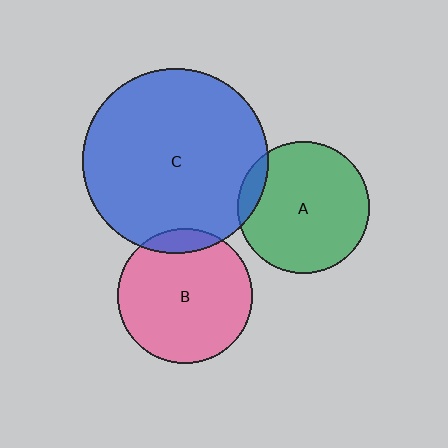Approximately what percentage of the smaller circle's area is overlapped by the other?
Approximately 10%.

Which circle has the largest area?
Circle C (blue).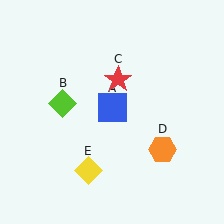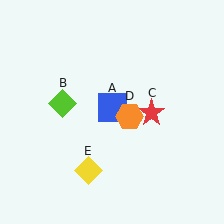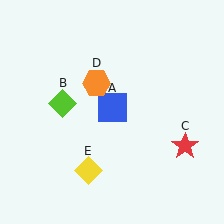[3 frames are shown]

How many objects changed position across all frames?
2 objects changed position: red star (object C), orange hexagon (object D).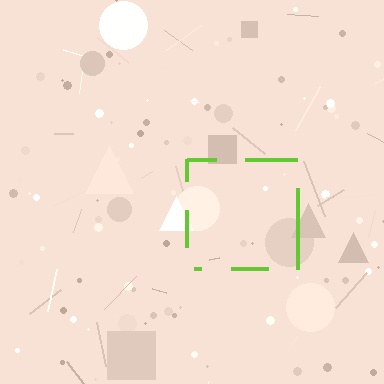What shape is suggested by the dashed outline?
The dashed outline suggests a square.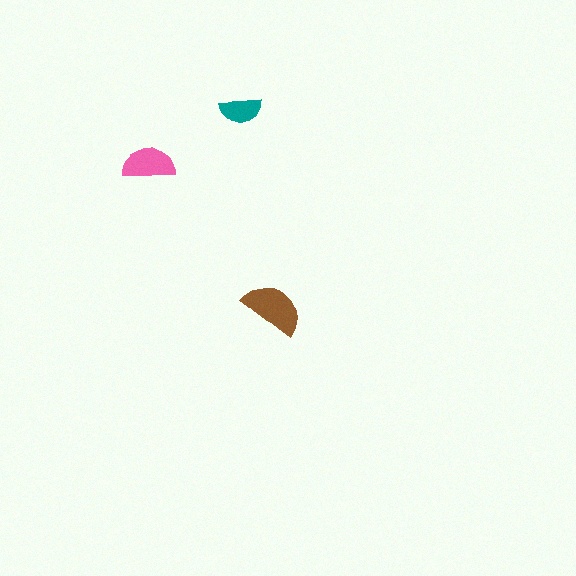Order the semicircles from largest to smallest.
the brown one, the pink one, the teal one.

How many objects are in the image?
There are 3 objects in the image.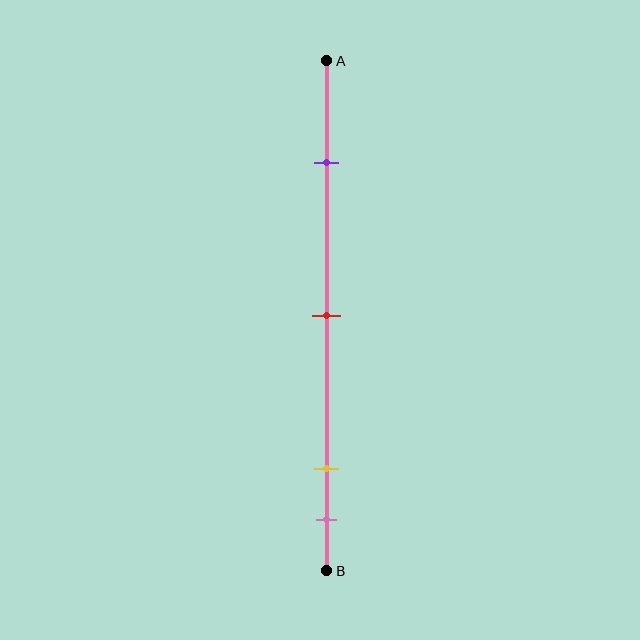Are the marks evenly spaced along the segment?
No, the marks are not evenly spaced.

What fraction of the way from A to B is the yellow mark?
The yellow mark is approximately 80% (0.8) of the way from A to B.